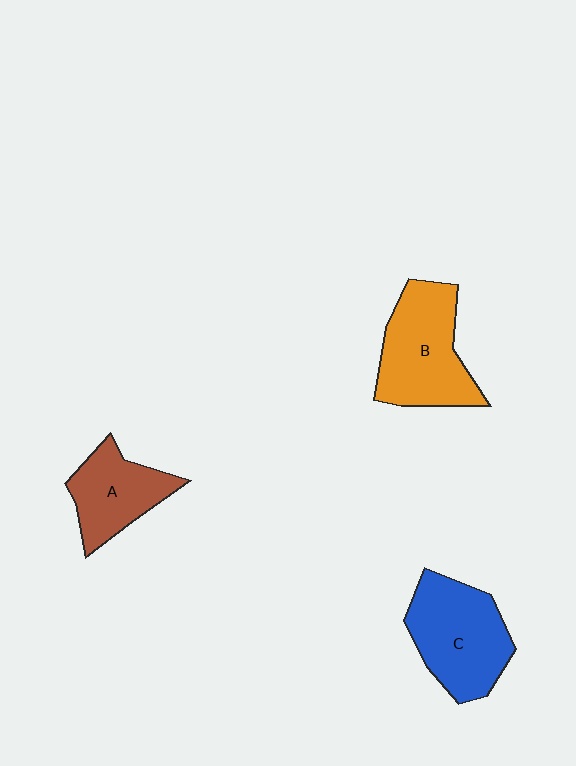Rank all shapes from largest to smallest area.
From largest to smallest: B (orange), C (blue), A (brown).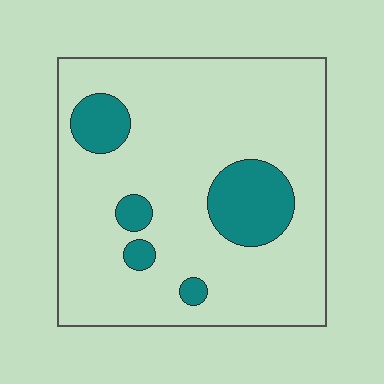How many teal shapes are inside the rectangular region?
5.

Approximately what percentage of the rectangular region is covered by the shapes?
Approximately 15%.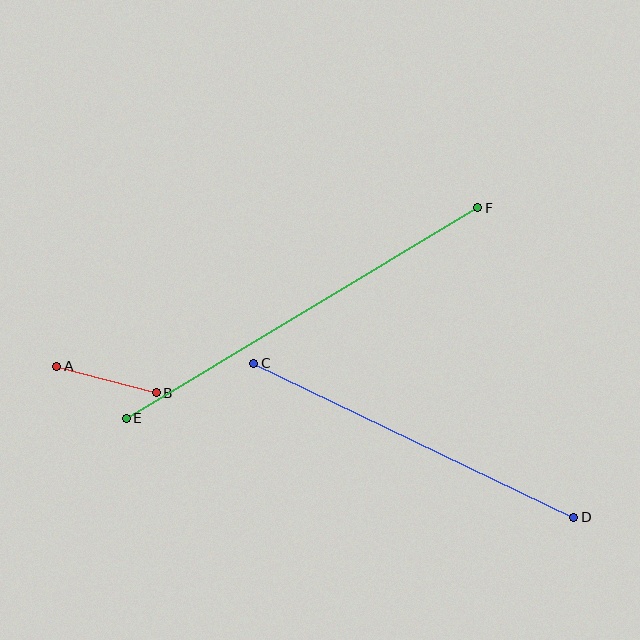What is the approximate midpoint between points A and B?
The midpoint is at approximately (106, 380) pixels.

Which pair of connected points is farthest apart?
Points E and F are farthest apart.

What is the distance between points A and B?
The distance is approximately 103 pixels.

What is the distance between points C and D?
The distance is approximately 355 pixels.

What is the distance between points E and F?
The distance is approximately 410 pixels.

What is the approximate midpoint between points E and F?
The midpoint is at approximately (302, 313) pixels.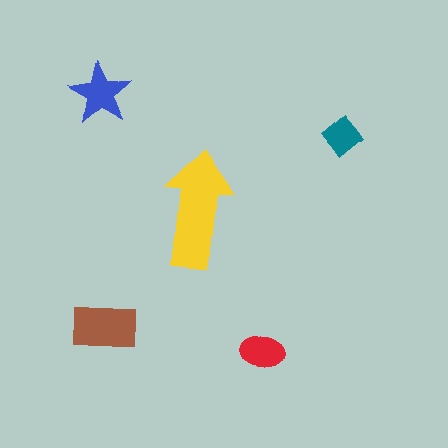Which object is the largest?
The yellow arrow.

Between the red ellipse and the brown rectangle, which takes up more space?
The brown rectangle.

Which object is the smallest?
The teal diamond.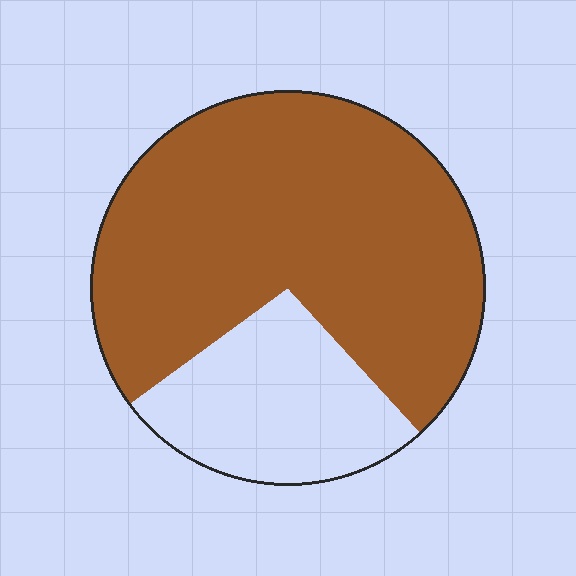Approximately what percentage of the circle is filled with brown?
Approximately 75%.